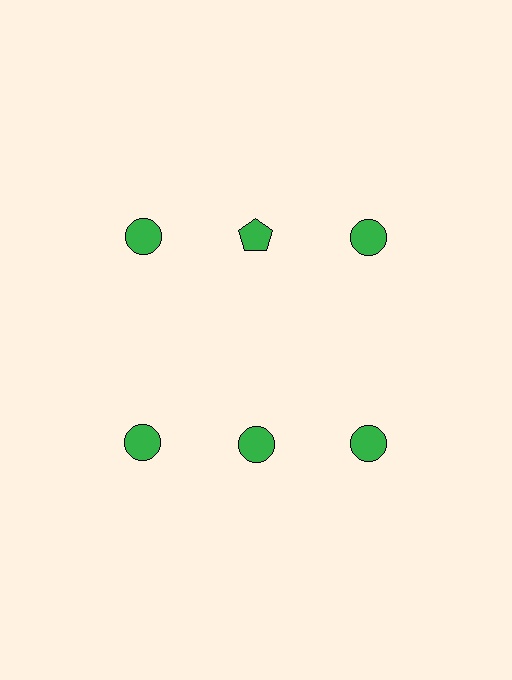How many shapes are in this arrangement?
There are 6 shapes arranged in a grid pattern.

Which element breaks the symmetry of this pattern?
The green pentagon in the top row, second from left column breaks the symmetry. All other shapes are green circles.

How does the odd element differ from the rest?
It has a different shape: pentagon instead of circle.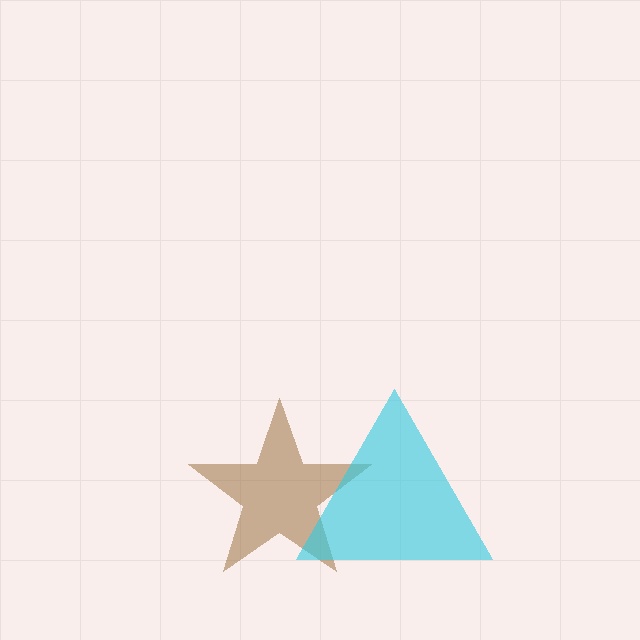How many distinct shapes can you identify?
There are 2 distinct shapes: a brown star, a cyan triangle.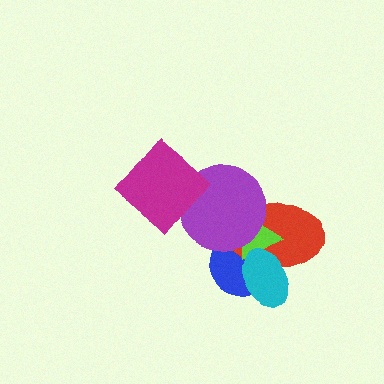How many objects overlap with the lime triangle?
4 objects overlap with the lime triangle.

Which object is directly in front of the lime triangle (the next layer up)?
The purple circle is directly in front of the lime triangle.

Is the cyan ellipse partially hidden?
No, no other shape covers it.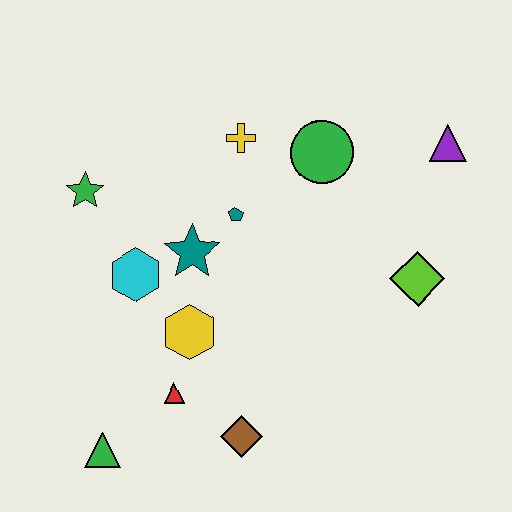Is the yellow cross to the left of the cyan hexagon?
No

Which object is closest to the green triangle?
The red triangle is closest to the green triangle.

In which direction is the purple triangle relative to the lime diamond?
The purple triangle is above the lime diamond.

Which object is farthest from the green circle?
The green triangle is farthest from the green circle.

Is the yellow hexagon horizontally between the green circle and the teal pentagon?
No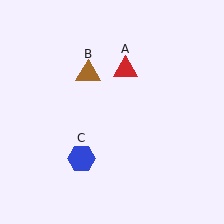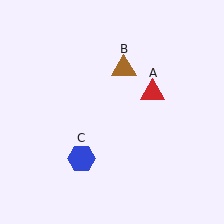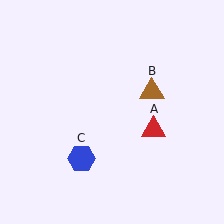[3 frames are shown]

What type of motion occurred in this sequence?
The red triangle (object A), brown triangle (object B) rotated clockwise around the center of the scene.